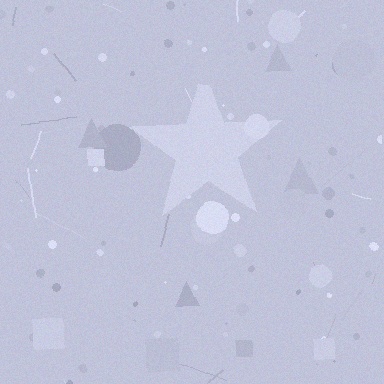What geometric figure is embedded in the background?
A star is embedded in the background.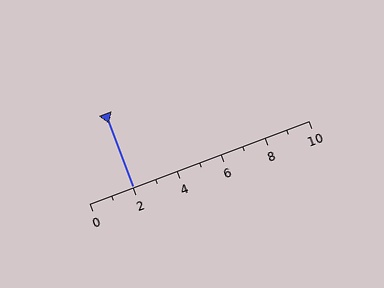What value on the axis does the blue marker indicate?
The marker indicates approximately 2.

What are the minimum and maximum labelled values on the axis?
The axis runs from 0 to 10.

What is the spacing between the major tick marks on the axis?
The major ticks are spaced 2 apart.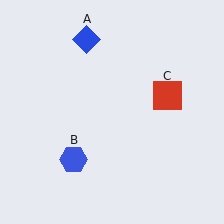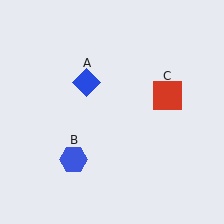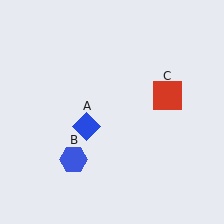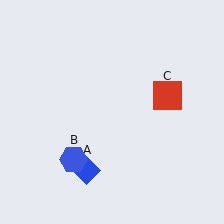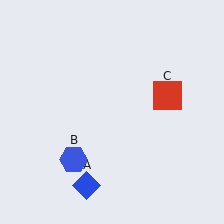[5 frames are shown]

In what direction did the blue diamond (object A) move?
The blue diamond (object A) moved down.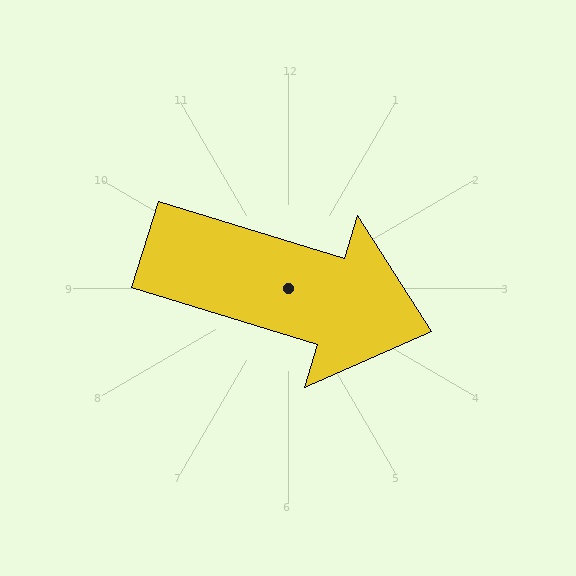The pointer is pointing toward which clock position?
Roughly 4 o'clock.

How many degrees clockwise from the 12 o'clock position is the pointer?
Approximately 107 degrees.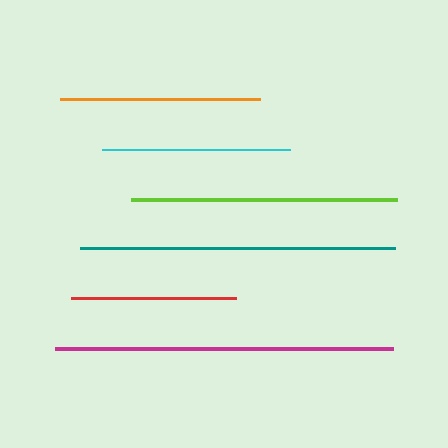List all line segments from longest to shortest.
From longest to shortest: magenta, teal, lime, orange, cyan, red.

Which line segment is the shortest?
The red line is the shortest at approximately 165 pixels.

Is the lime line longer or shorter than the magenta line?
The magenta line is longer than the lime line.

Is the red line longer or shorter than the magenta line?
The magenta line is longer than the red line.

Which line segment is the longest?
The magenta line is the longest at approximately 338 pixels.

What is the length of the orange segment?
The orange segment is approximately 200 pixels long.